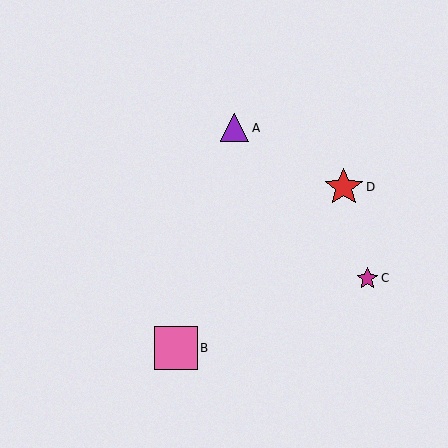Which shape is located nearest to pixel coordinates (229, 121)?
The purple triangle (labeled A) at (235, 128) is nearest to that location.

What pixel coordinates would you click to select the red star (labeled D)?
Click at (344, 187) to select the red star D.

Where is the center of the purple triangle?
The center of the purple triangle is at (235, 128).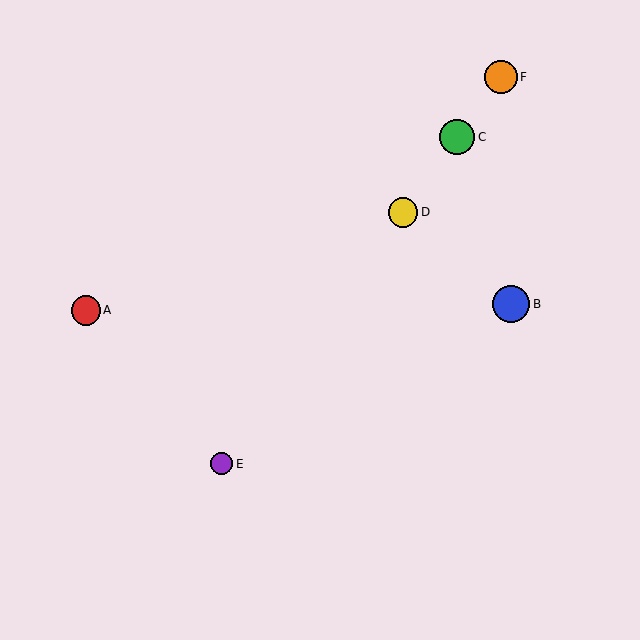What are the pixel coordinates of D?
Object D is at (403, 212).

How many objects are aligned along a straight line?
4 objects (C, D, E, F) are aligned along a straight line.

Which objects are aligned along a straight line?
Objects C, D, E, F are aligned along a straight line.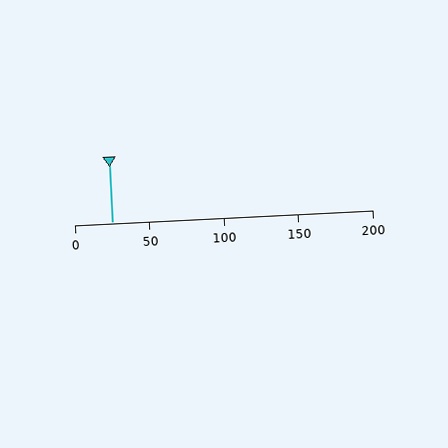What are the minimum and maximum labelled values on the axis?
The axis runs from 0 to 200.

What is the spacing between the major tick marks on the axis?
The major ticks are spaced 50 apart.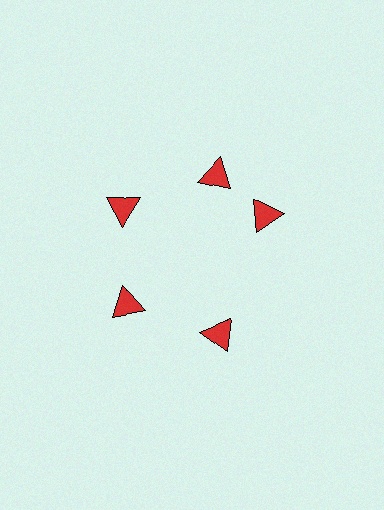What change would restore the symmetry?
The symmetry would be restored by rotating it back into even spacing with its neighbors so that all 5 triangles sit at equal angles and equal distance from the center.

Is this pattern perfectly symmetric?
No. The 5 red triangles are arranged in a ring, but one element near the 3 o'clock position is rotated out of alignment along the ring, breaking the 5-fold rotational symmetry.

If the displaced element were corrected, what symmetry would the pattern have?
It would have 5-fold rotational symmetry — the pattern would map onto itself every 72 degrees.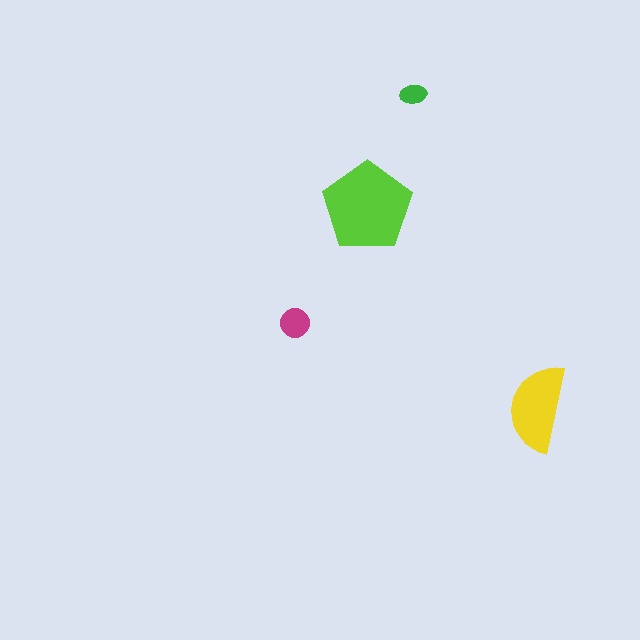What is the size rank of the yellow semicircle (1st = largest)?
2nd.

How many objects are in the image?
There are 4 objects in the image.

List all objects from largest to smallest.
The lime pentagon, the yellow semicircle, the magenta circle, the green ellipse.